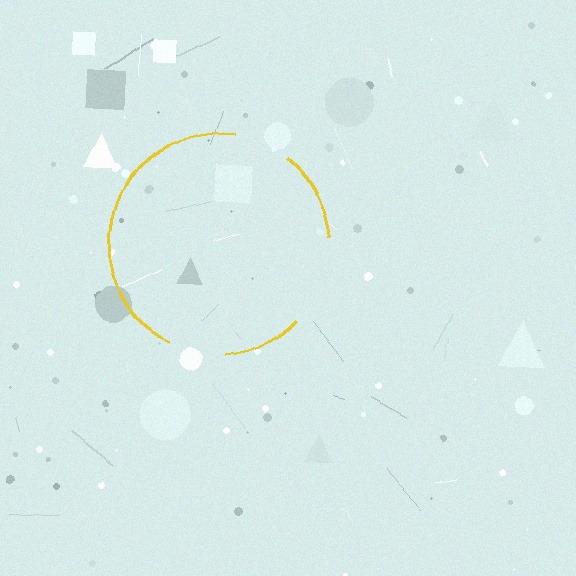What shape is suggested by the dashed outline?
The dashed outline suggests a circle.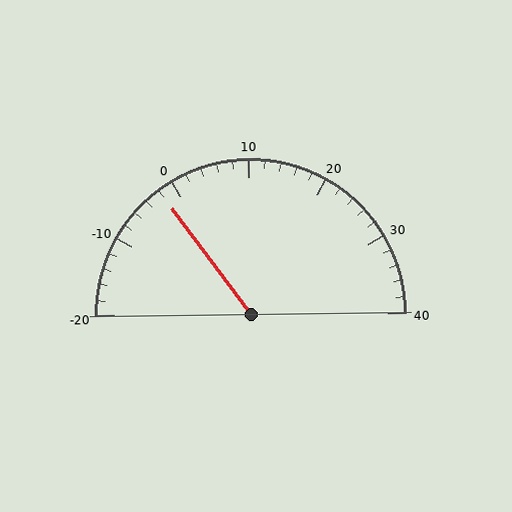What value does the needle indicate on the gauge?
The needle indicates approximately -2.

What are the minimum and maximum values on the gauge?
The gauge ranges from -20 to 40.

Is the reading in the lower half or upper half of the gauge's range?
The reading is in the lower half of the range (-20 to 40).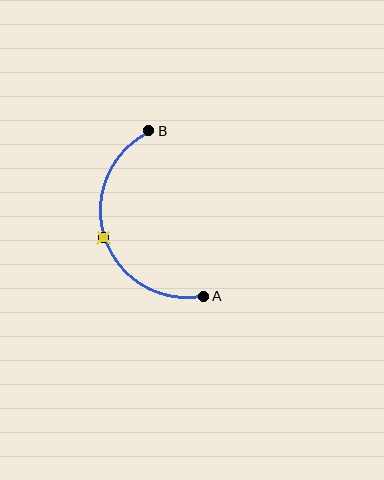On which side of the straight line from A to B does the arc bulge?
The arc bulges to the left of the straight line connecting A and B.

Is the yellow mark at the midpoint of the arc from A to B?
Yes. The yellow mark lies on the arc at equal arc-length from both A and B — it is the arc midpoint.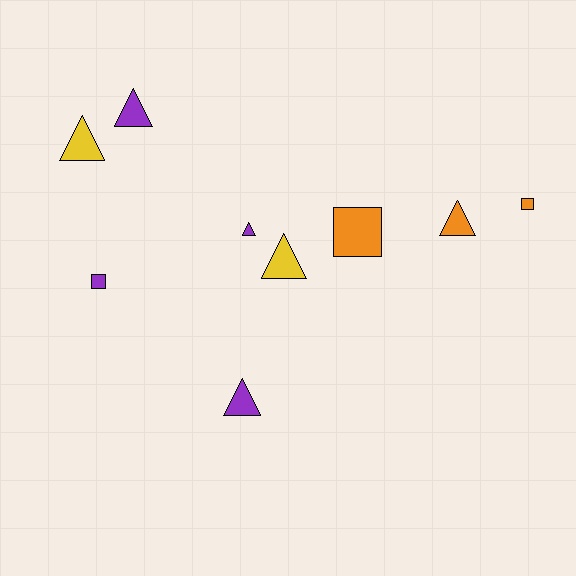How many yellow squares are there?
There are no yellow squares.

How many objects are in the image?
There are 9 objects.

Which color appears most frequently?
Purple, with 4 objects.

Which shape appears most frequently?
Triangle, with 6 objects.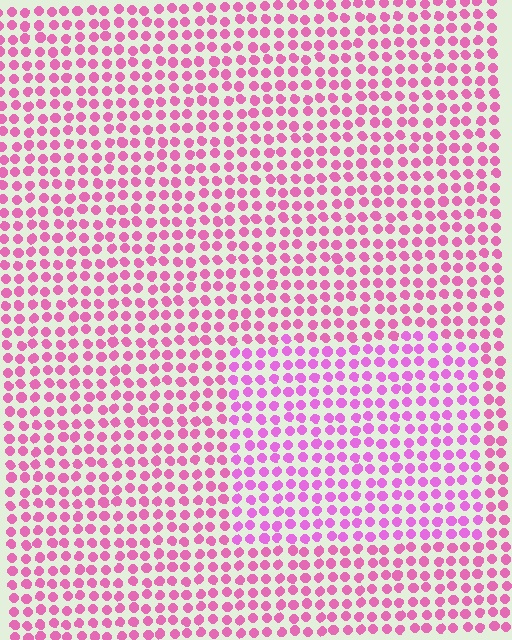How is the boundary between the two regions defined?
The boundary is defined purely by a slight shift in hue (about 21 degrees). Spacing, size, and orientation are identical on both sides.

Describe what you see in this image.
The image is filled with small pink elements in a uniform arrangement. A rectangle-shaped region is visible where the elements are tinted to a slightly different hue, forming a subtle color boundary.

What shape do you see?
I see a rectangle.